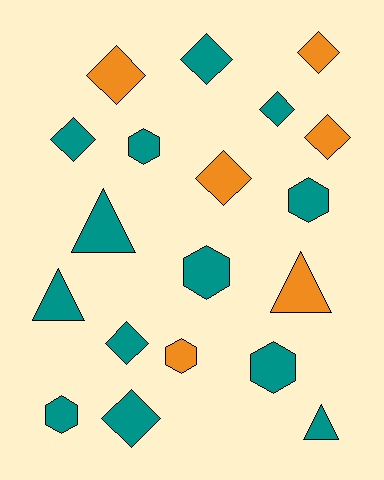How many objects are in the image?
There are 19 objects.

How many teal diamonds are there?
There are 5 teal diamonds.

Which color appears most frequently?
Teal, with 13 objects.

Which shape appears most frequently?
Diamond, with 9 objects.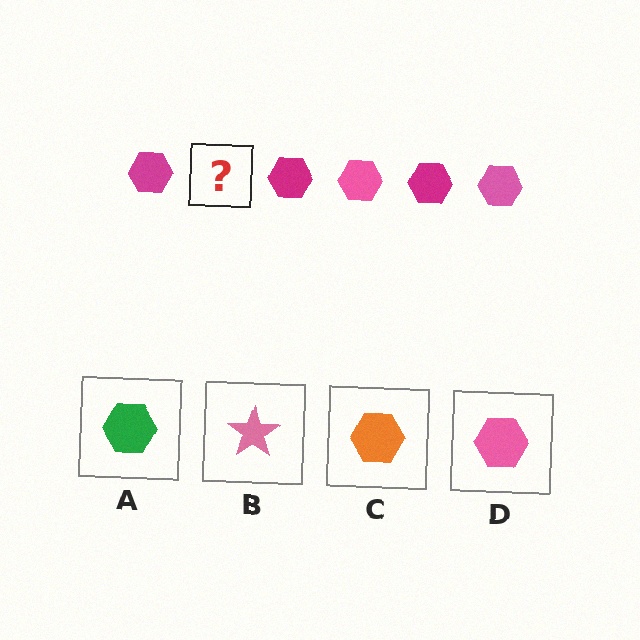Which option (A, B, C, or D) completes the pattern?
D.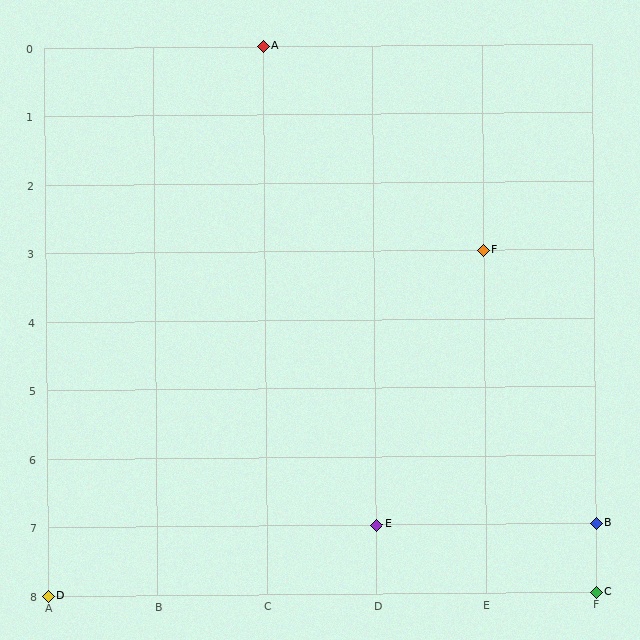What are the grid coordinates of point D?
Point D is at grid coordinates (A, 8).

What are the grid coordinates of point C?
Point C is at grid coordinates (F, 8).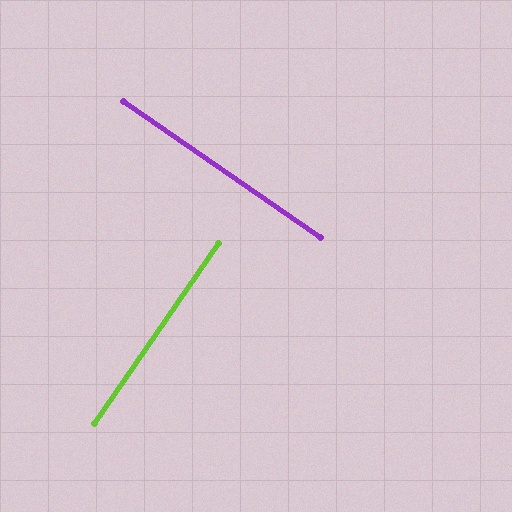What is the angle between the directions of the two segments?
Approximately 90 degrees.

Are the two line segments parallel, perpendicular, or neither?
Perpendicular — they meet at approximately 90°.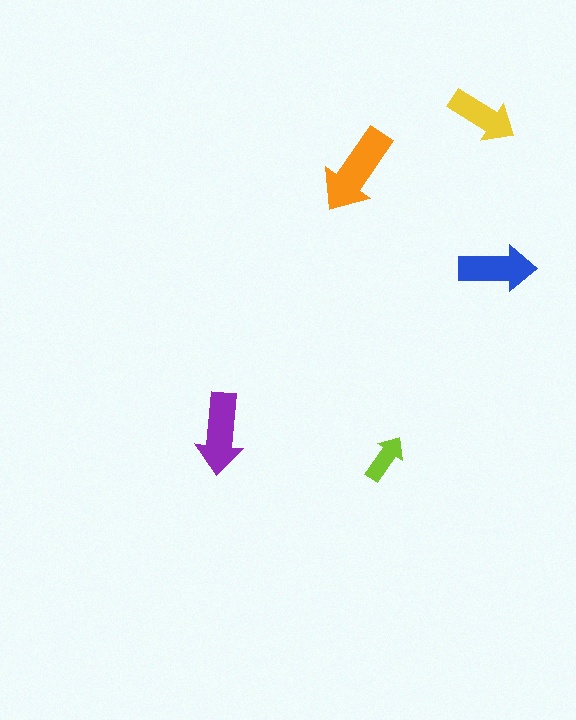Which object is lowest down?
The lime arrow is bottommost.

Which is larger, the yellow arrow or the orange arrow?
The orange one.